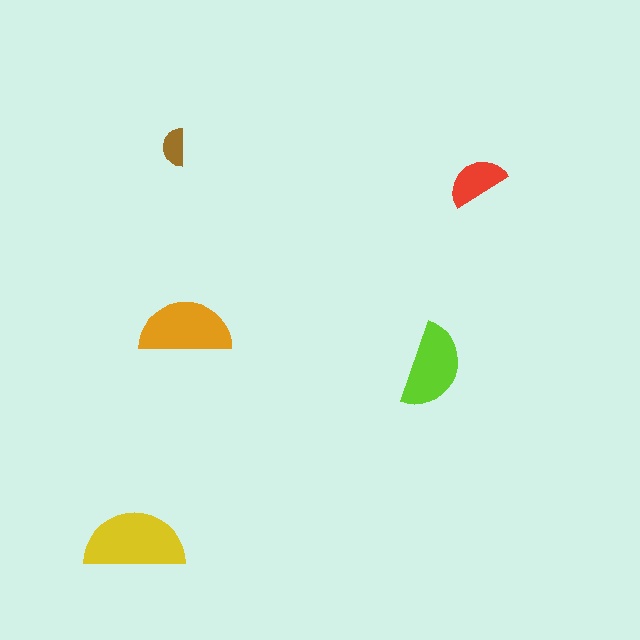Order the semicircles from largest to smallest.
the yellow one, the orange one, the lime one, the red one, the brown one.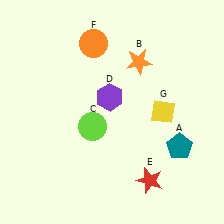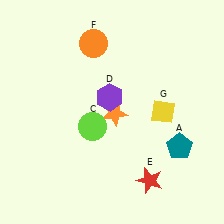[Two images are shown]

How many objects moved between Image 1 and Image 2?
1 object moved between the two images.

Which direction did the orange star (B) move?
The orange star (B) moved down.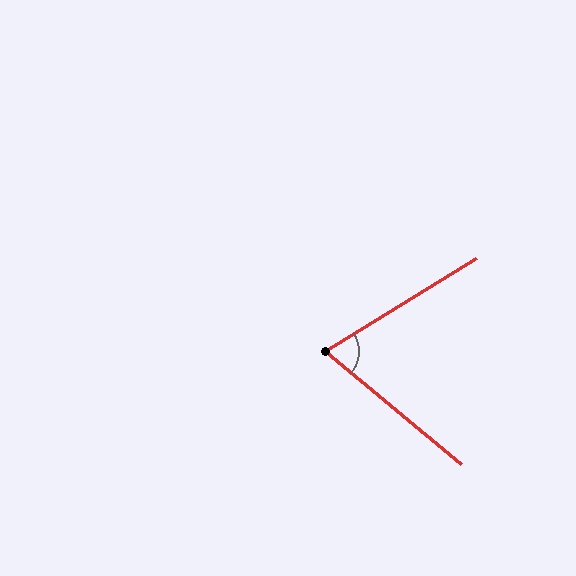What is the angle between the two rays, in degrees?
Approximately 71 degrees.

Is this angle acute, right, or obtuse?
It is acute.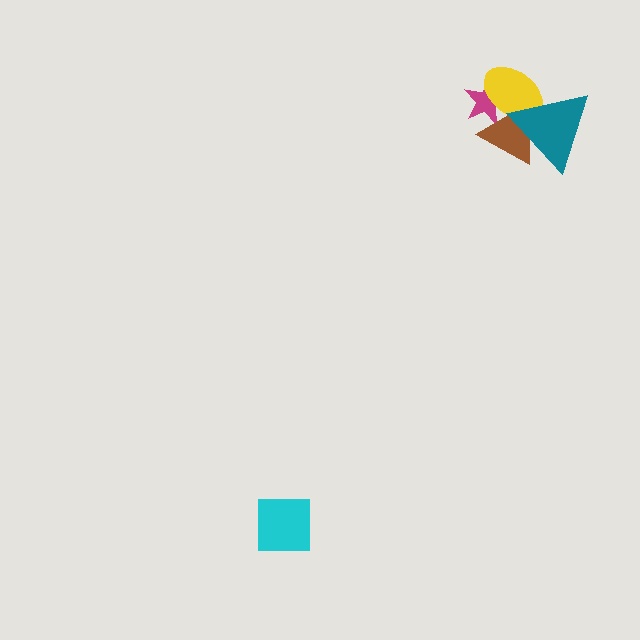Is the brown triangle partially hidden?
Yes, it is partially covered by another shape.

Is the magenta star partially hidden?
Yes, it is partially covered by another shape.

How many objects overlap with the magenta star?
2 objects overlap with the magenta star.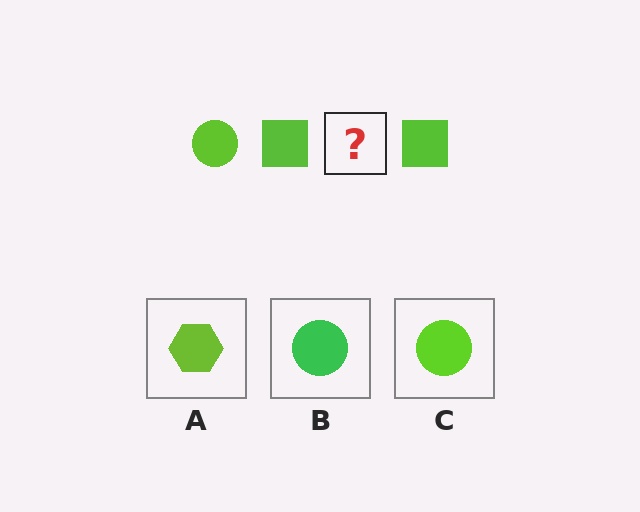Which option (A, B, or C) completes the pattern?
C.